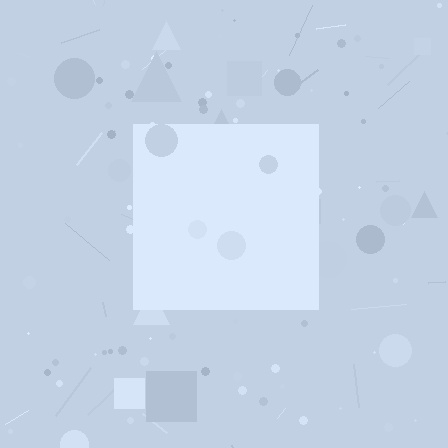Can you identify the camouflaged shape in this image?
The camouflaged shape is a square.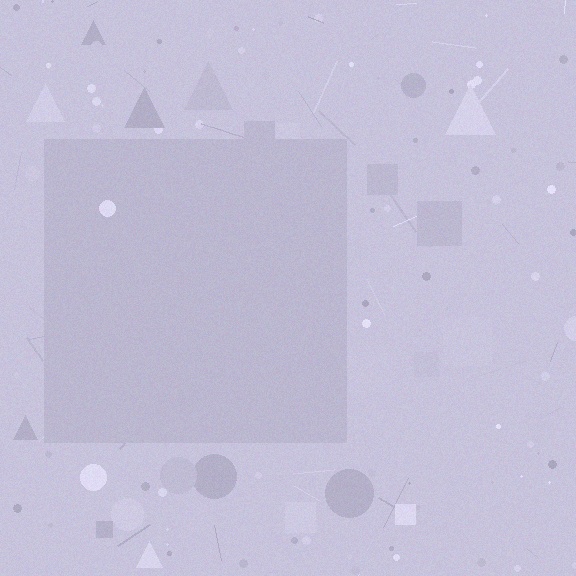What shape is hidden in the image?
A square is hidden in the image.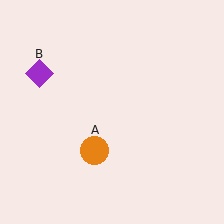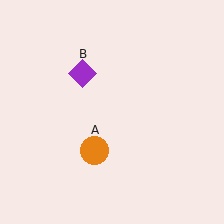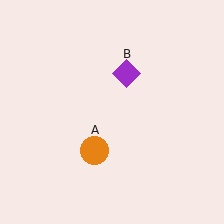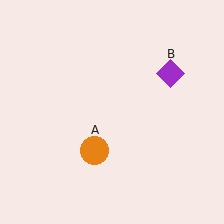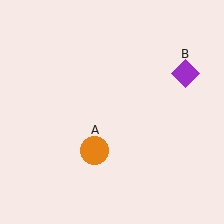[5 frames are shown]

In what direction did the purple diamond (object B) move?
The purple diamond (object B) moved right.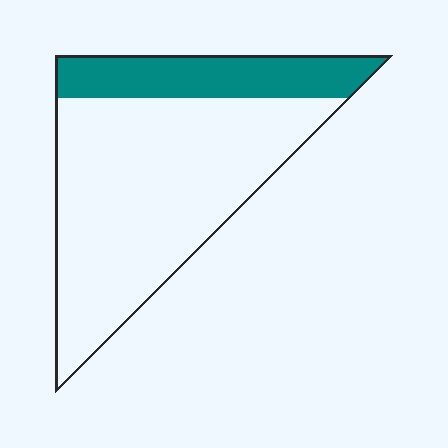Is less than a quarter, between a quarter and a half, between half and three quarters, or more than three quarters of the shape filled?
Less than a quarter.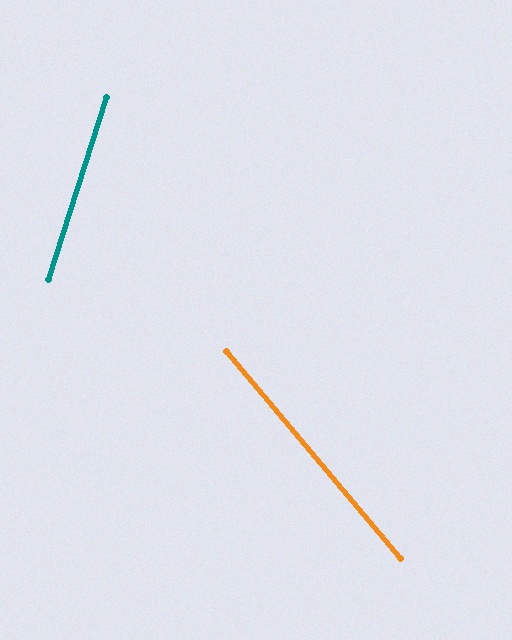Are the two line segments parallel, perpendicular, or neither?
Neither parallel nor perpendicular — they differ by about 58°.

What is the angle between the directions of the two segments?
Approximately 58 degrees.